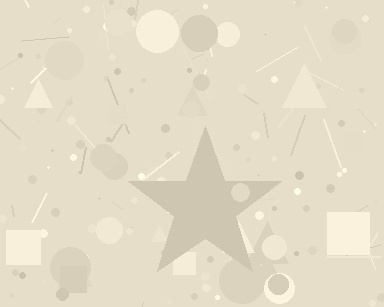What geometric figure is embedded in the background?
A star is embedded in the background.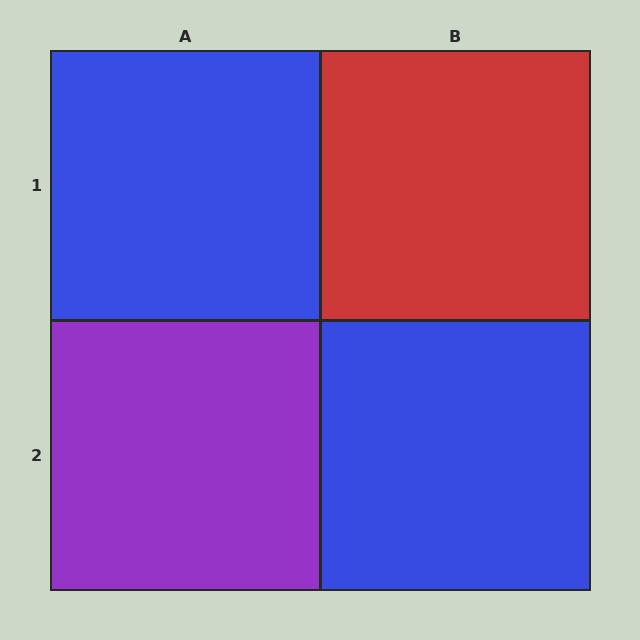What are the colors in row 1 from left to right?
Blue, red.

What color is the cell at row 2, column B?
Blue.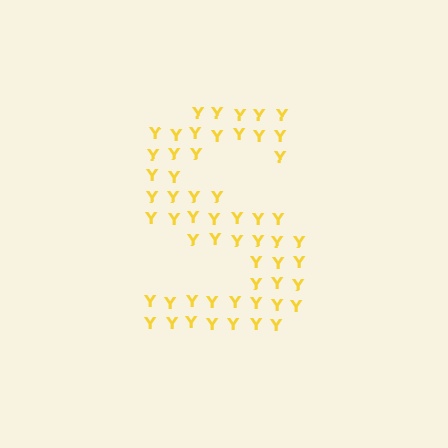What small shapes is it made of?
It is made of small letter Y's.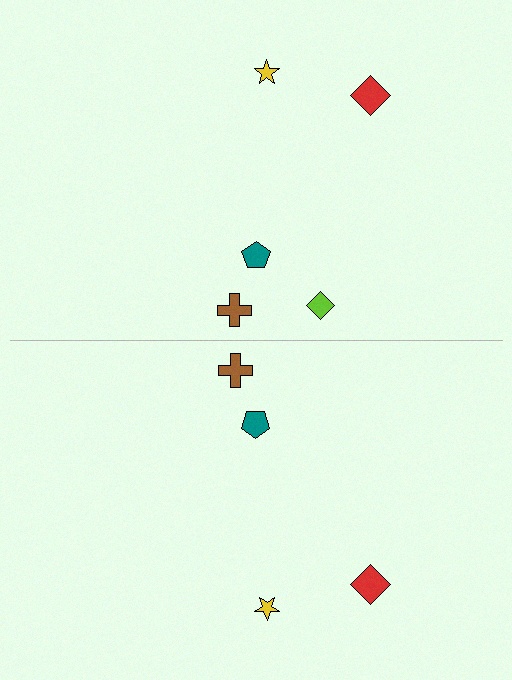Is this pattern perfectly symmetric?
No, the pattern is not perfectly symmetric. A lime diamond is missing from the bottom side.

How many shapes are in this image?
There are 9 shapes in this image.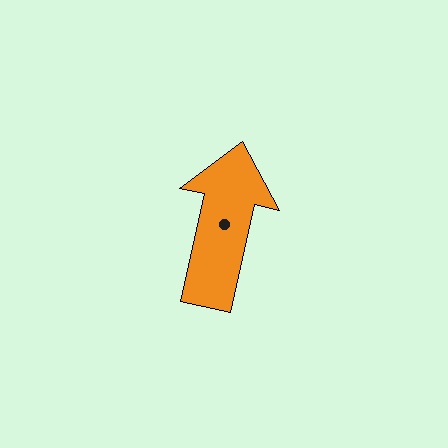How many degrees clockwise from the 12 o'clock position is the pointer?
Approximately 12 degrees.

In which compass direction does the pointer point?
North.